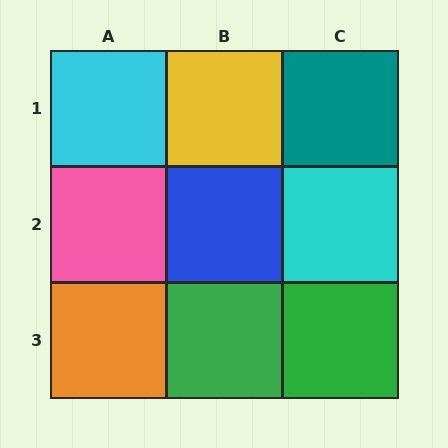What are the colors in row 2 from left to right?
Pink, blue, cyan.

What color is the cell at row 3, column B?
Green.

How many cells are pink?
1 cell is pink.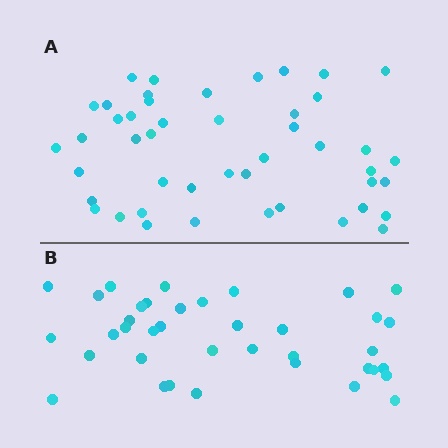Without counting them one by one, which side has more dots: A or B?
Region A (the top region) has more dots.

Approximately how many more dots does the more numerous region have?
Region A has roughly 8 or so more dots than region B.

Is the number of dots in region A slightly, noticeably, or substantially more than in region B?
Region A has only slightly more — the two regions are fairly close. The ratio is roughly 1.2 to 1.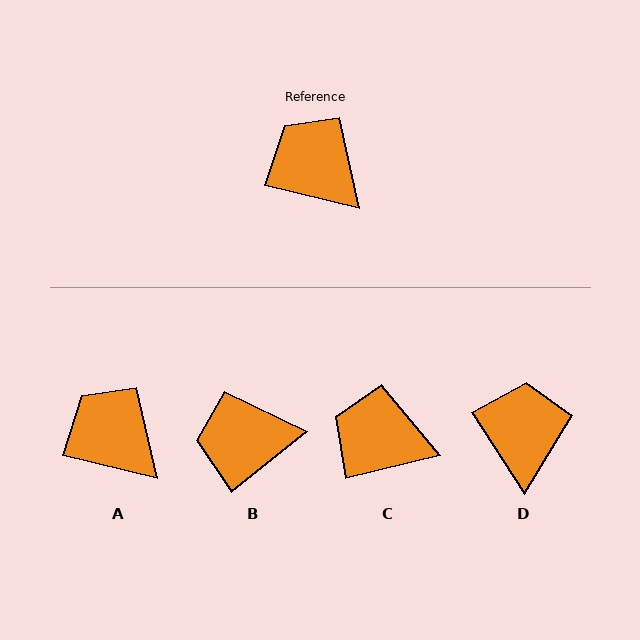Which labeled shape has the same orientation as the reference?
A.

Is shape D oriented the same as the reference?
No, it is off by about 44 degrees.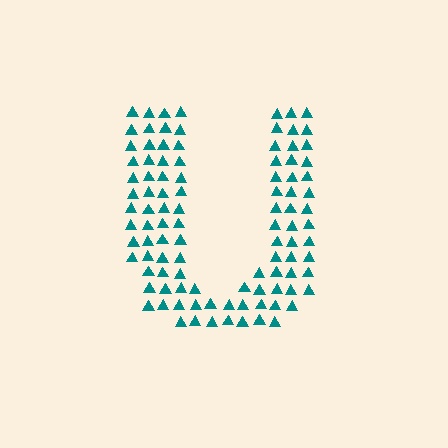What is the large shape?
The large shape is the letter U.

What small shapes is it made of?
It is made of small triangles.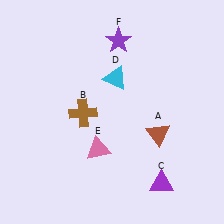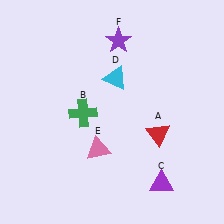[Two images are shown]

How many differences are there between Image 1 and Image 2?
There are 2 differences between the two images.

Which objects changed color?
A changed from brown to red. B changed from brown to green.